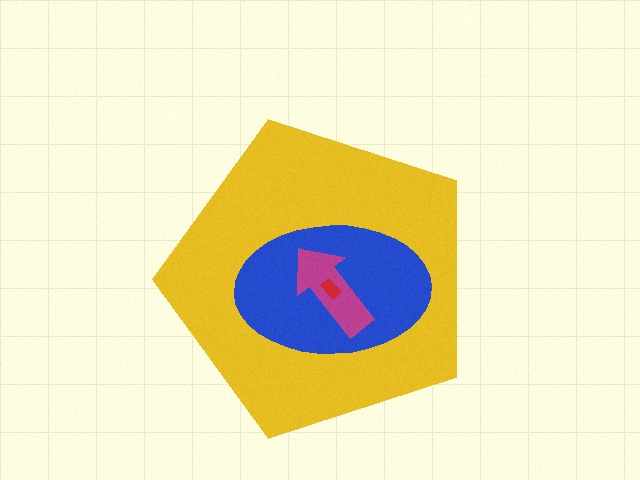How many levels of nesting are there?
4.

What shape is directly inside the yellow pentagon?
The blue ellipse.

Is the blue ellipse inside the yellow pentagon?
Yes.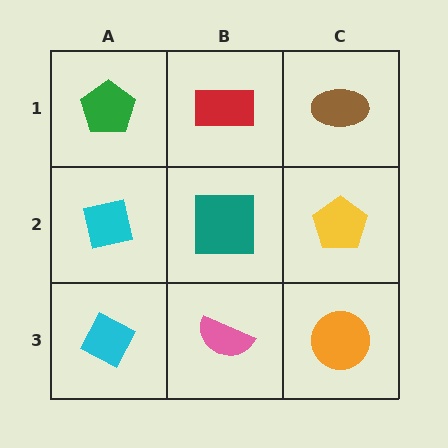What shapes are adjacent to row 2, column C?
A brown ellipse (row 1, column C), an orange circle (row 3, column C), a teal square (row 2, column B).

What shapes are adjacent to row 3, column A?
A cyan square (row 2, column A), a pink semicircle (row 3, column B).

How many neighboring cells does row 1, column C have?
2.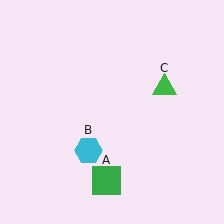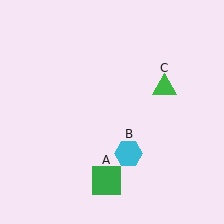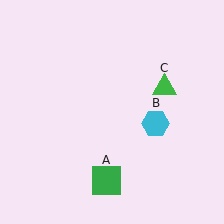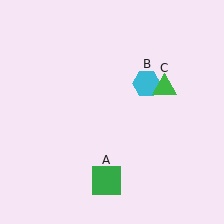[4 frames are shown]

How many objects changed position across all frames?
1 object changed position: cyan hexagon (object B).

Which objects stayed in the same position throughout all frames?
Green square (object A) and green triangle (object C) remained stationary.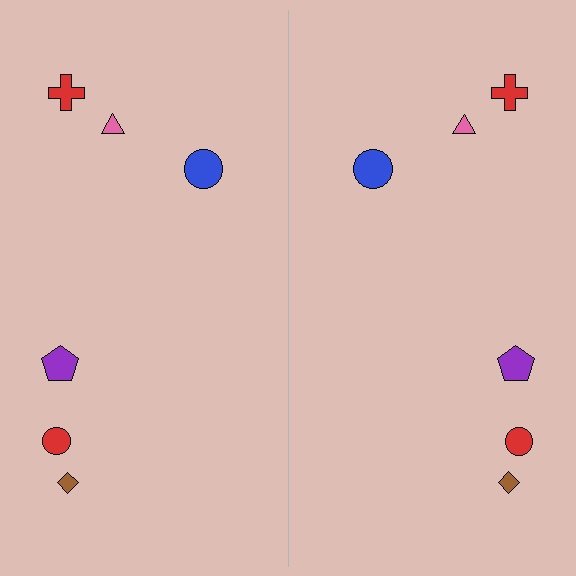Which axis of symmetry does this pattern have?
The pattern has a vertical axis of symmetry running through the center of the image.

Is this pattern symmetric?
Yes, this pattern has bilateral (reflection) symmetry.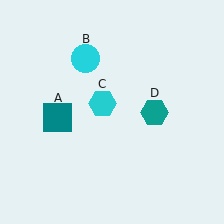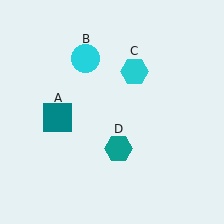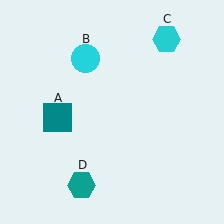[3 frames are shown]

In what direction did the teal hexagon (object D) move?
The teal hexagon (object D) moved down and to the left.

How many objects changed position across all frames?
2 objects changed position: cyan hexagon (object C), teal hexagon (object D).